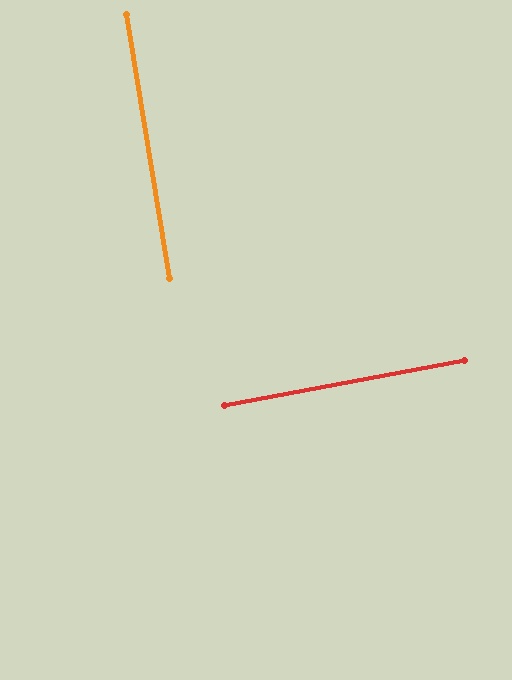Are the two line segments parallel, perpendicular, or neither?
Perpendicular — they meet at approximately 89°.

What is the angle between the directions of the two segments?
Approximately 89 degrees.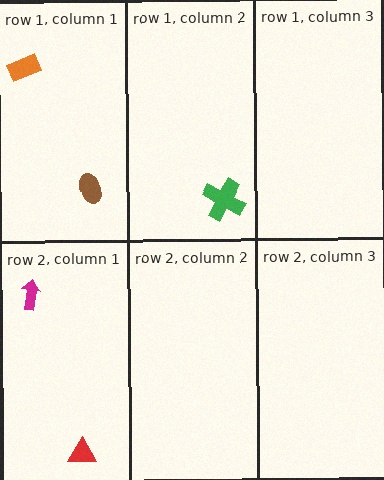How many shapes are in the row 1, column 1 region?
2.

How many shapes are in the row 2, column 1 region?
2.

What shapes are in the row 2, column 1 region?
The magenta arrow, the red triangle.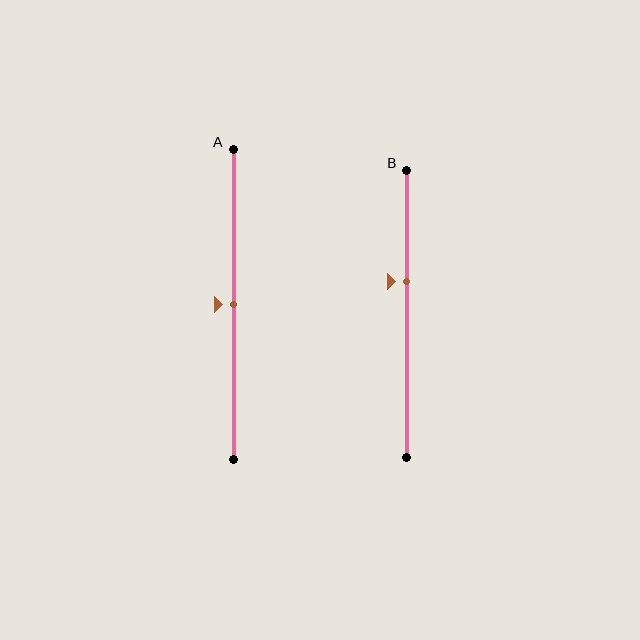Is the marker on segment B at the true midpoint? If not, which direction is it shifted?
No, the marker on segment B is shifted upward by about 11% of the segment length.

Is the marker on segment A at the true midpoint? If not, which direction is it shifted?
Yes, the marker on segment A is at the true midpoint.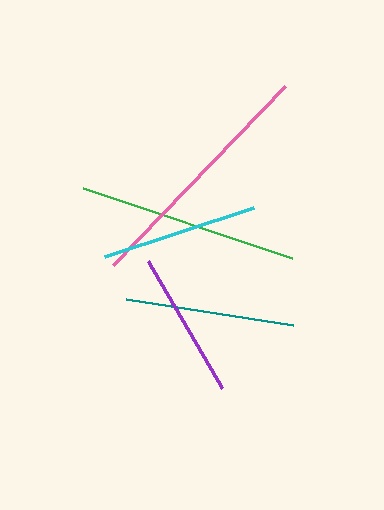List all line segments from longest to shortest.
From longest to shortest: pink, green, teal, cyan, purple.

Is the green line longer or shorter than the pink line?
The pink line is longer than the green line.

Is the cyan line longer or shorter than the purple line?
The cyan line is longer than the purple line.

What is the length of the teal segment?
The teal segment is approximately 169 pixels long.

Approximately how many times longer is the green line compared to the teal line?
The green line is approximately 1.3 times the length of the teal line.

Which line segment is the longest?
The pink line is the longest at approximately 248 pixels.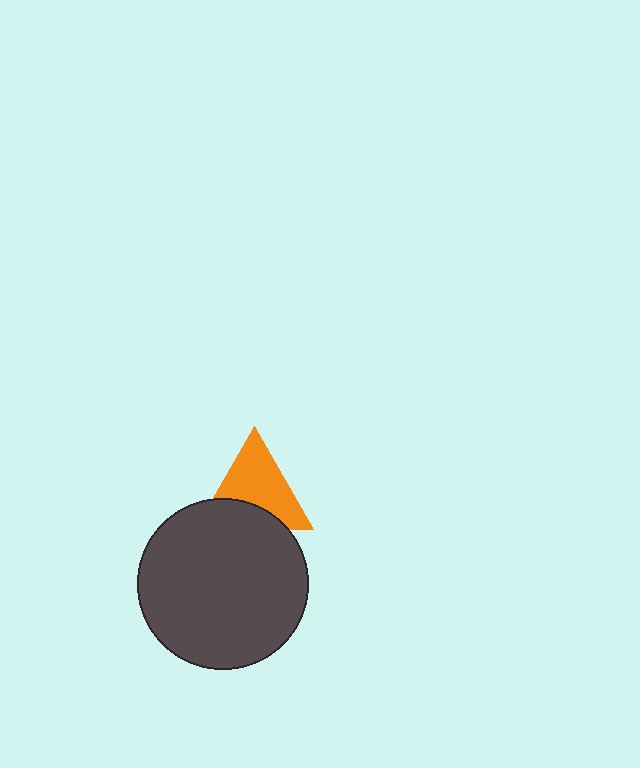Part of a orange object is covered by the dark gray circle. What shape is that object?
It is a triangle.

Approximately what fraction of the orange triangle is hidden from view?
Roughly 33% of the orange triangle is hidden behind the dark gray circle.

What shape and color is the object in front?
The object in front is a dark gray circle.